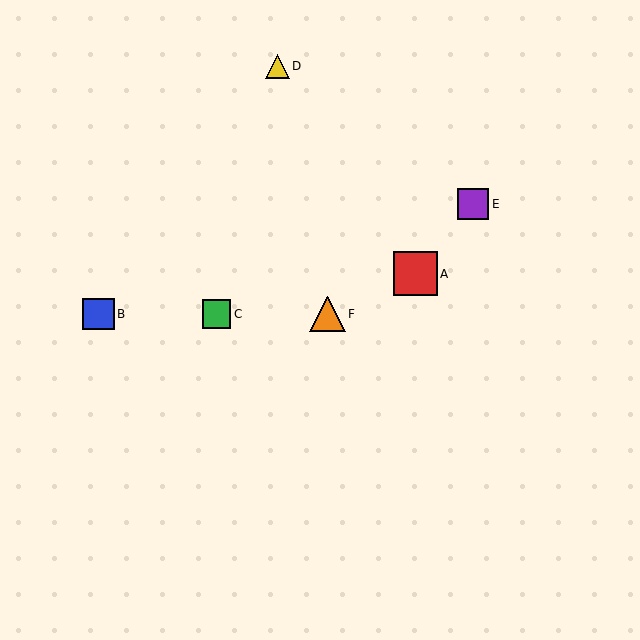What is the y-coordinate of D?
Object D is at y≈66.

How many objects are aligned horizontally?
3 objects (B, C, F) are aligned horizontally.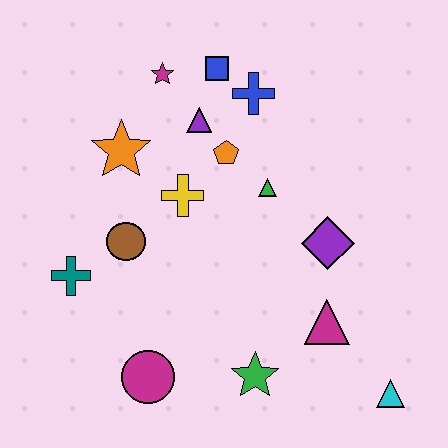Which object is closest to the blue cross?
The blue square is closest to the blue cross.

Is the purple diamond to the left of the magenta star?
No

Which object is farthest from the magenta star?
The cyan triangle is farthest from the magenta star.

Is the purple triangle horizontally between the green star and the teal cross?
Yes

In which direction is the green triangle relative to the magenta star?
The green triangle is below the magenta star.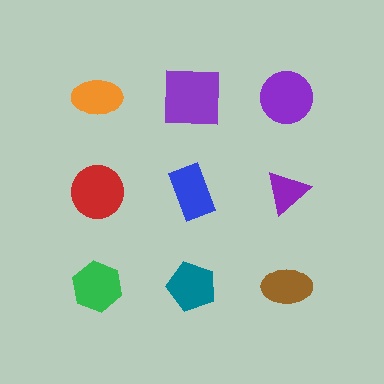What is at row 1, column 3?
A purple circle.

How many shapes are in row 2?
3 shapes.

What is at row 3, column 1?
A green hexagon.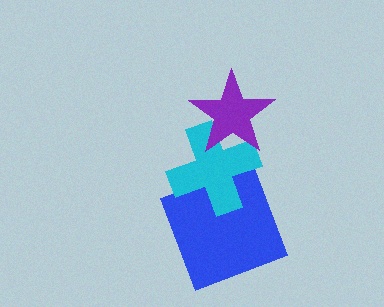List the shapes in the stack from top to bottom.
From top to bottom: the purple star, the cyan cross, the blue square.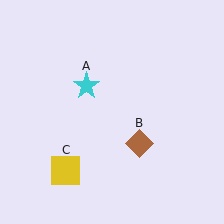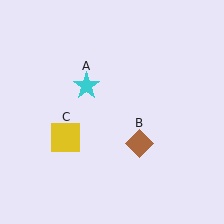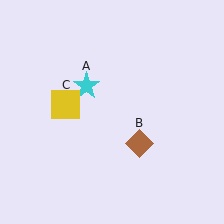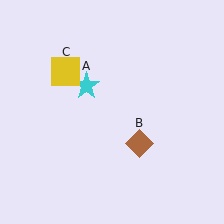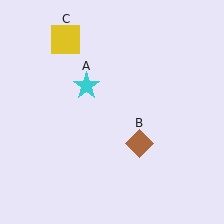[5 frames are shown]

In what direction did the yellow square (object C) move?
The yellow square (object C) moved up.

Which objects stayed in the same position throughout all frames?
Cyan star (object A) and brown diamond (object B) remained stationary.